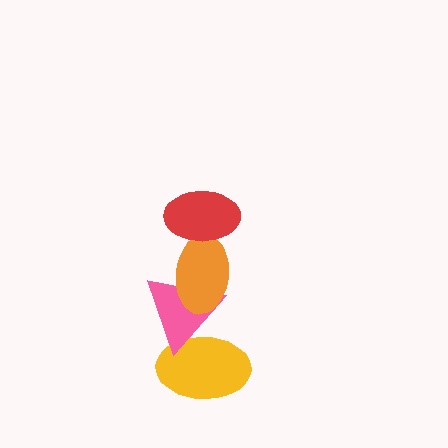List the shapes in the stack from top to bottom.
From top to bottom: the red ellipse, the orange ellipse, the pink triangle, the yellow ellipse.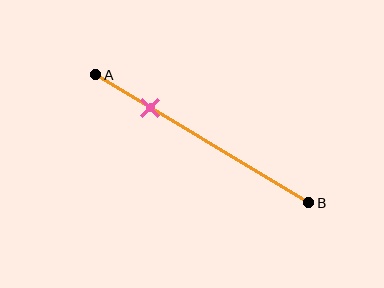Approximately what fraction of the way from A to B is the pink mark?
The pink mark is approximately 25% of the way from A to B.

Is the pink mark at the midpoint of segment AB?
No, the mark is at about 25% from A, not at the 50% midpoint.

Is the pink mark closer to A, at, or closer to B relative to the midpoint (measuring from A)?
The pink mark is closer to point A than the midpoint of segment AB.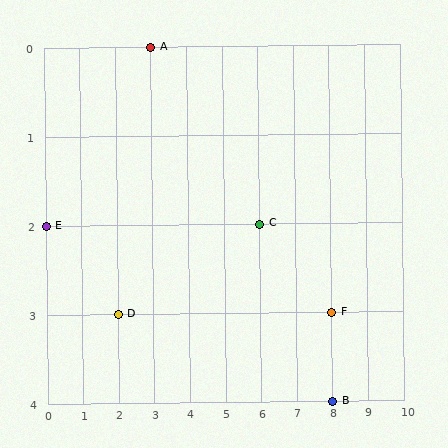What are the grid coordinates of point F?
Point F is at grid coordinates (8, 3).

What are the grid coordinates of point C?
Point C is at grid coordinates (6, 2).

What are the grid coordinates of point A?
Point A is at grid coordinates (3, 0).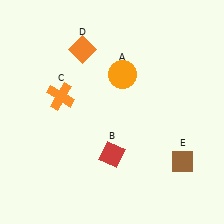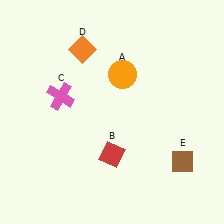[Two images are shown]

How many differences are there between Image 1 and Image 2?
There is 1 difference between the two images.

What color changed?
The cross (C) changed from orange in Image 1 to pink in Image 2.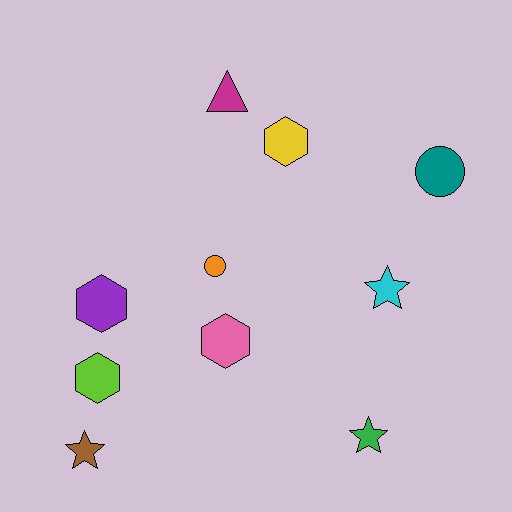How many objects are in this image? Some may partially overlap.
There are 10 objects.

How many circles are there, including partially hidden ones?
There are 2 circles.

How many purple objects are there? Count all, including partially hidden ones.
There is 1 purple object.